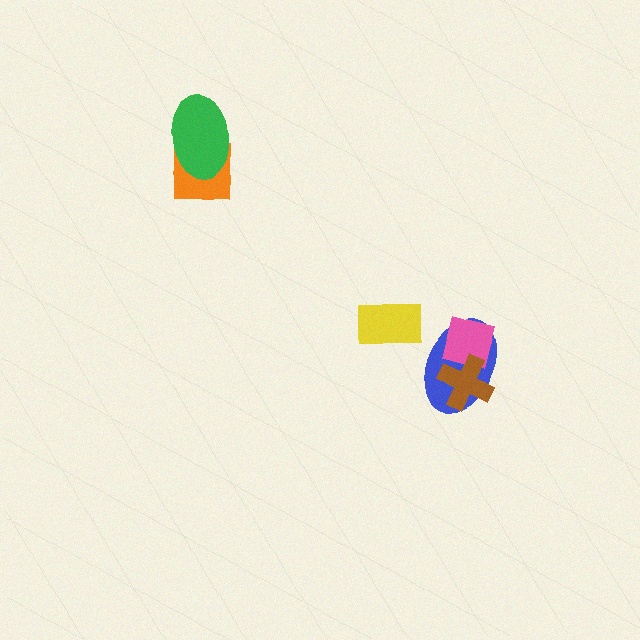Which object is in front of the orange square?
The green ellipse is in front of the orange square.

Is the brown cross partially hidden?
No, no other shape covers it.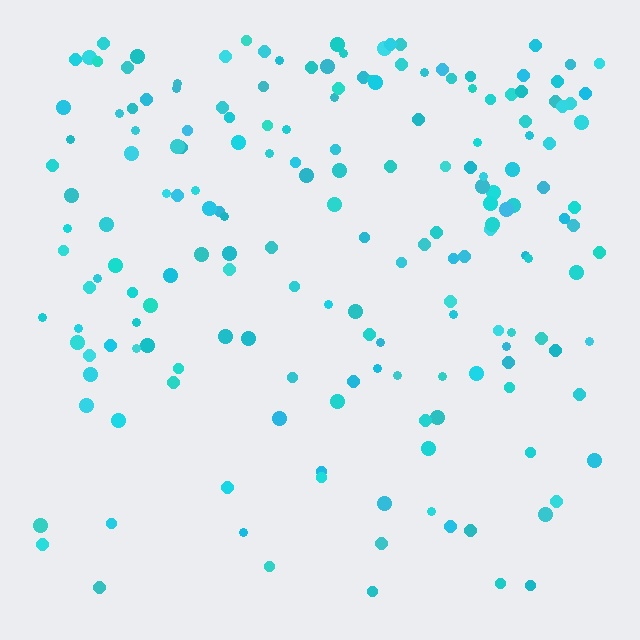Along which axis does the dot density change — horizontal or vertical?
Vertical.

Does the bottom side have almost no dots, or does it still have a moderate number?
Still a moderate number, just noticeably fewer than the top.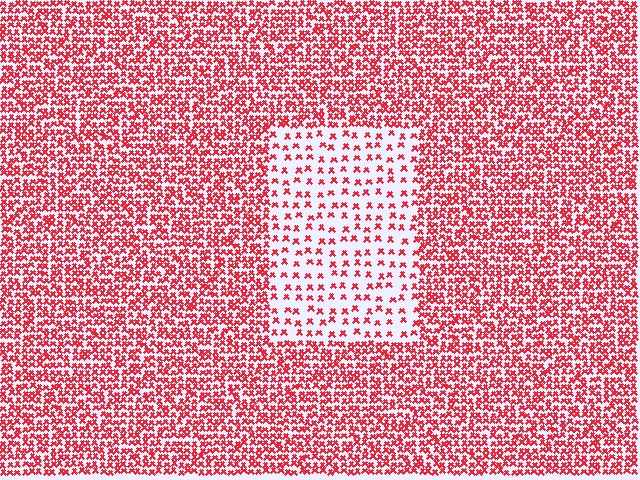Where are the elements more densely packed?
The elements are more densely packed outside the rectangle boundary.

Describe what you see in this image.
The image contains small red elements arranged at two different densities. A rectangle-shaped region is visible where the elements are less densely packed than the surrounding area.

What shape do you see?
I see a rectangle.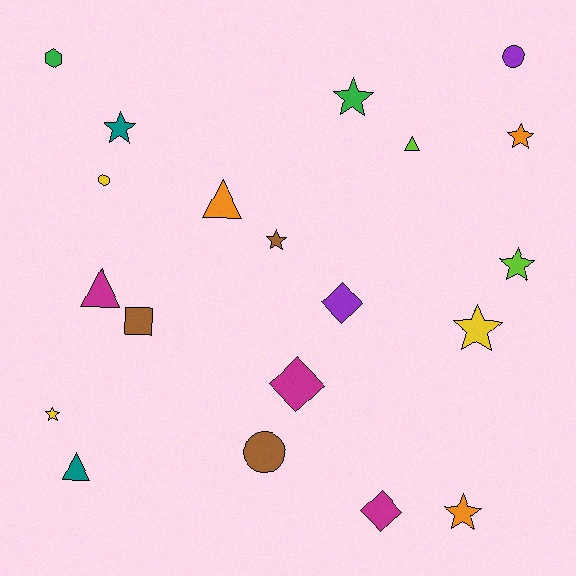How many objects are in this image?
There are 20 objects.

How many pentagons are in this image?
There are no pentagons.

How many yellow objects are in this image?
There are 3 yellow objects.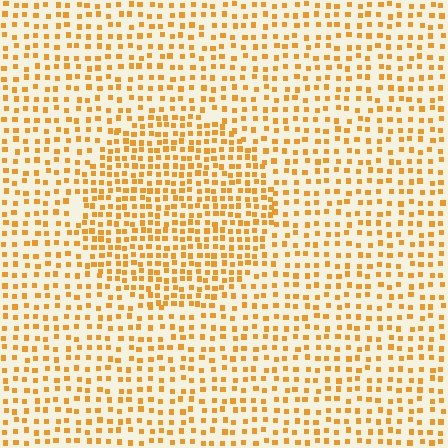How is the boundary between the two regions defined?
The boundary is defined by a change in element density (approximately 1.6x ratio). All elements are the same color, size, and shape.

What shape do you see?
I see a circle.